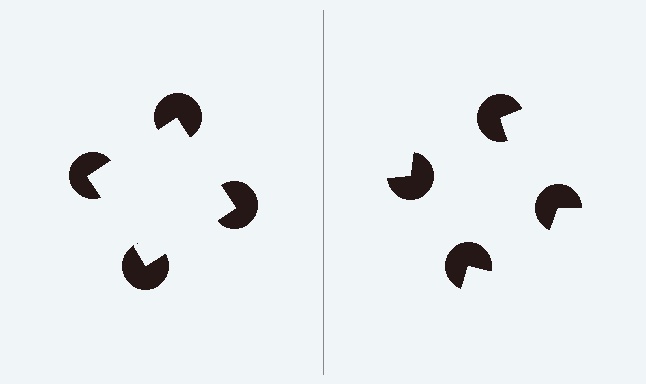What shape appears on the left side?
An illusory square.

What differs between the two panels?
The pac-man discs are positioned identically on both sides; only the wedge orientations differ. On the left they align to a square; on the right they are misaligned.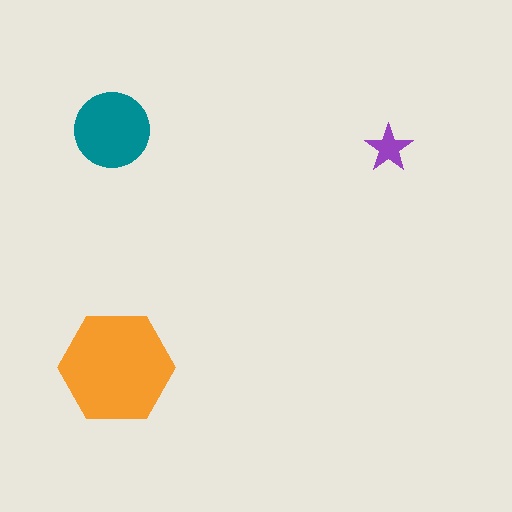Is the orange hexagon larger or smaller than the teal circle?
Larger.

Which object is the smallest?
The purple star.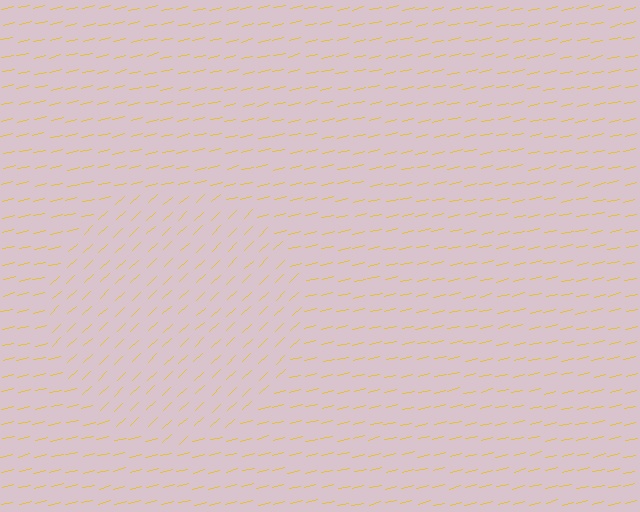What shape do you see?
I see a circle.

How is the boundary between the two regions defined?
The boundary is defined purely by a change in line orientation (approximately 30 degrees difference). All lines are the same color and thickness.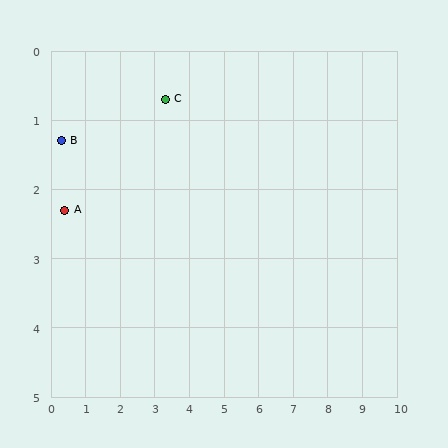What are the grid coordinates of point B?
Point B is at approximately (0.3, 1.3).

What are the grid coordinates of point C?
Point C is at approximately (3.3, 0.7).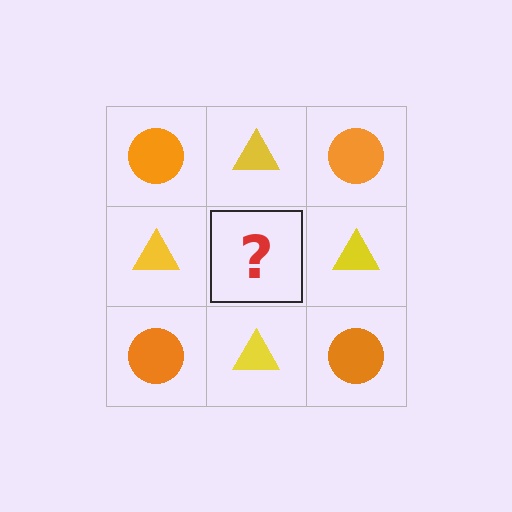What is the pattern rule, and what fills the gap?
The rule is that it alternates orange circle and yellow triangle in a checkerboard pattern. The gap should be filled with an orange circle.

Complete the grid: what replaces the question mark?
The question mark should be replaced with an orange circle.